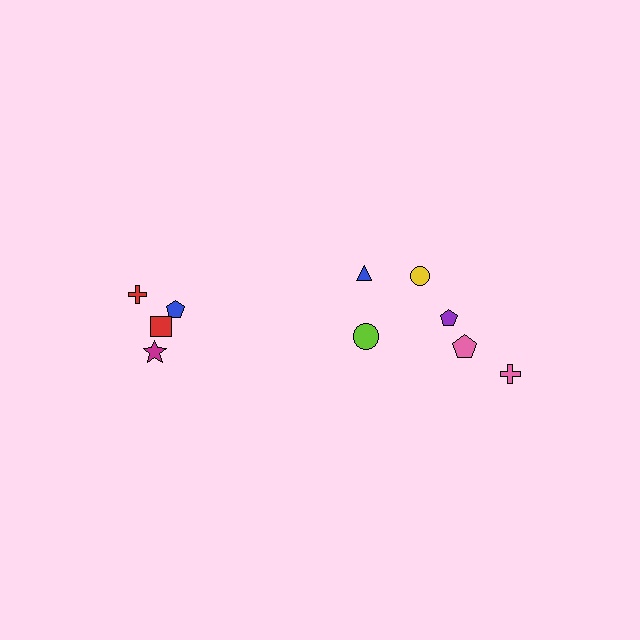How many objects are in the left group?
There are 4 objects.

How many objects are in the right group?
There are 6 objects.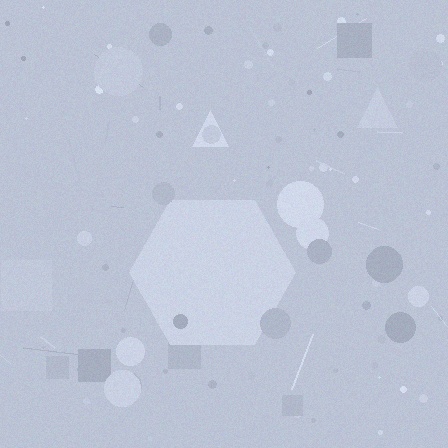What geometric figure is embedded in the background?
A hexagon is embedded in the background.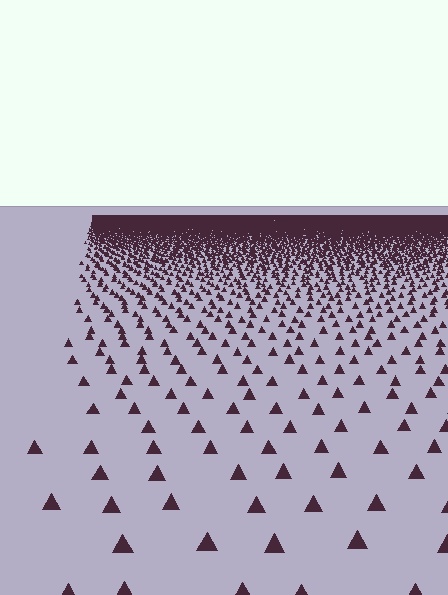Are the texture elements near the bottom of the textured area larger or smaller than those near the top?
Larger. Near the bottom, elements are closer to the viewer and appear at a bigger on-screen size.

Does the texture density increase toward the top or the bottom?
Density increases toward the top.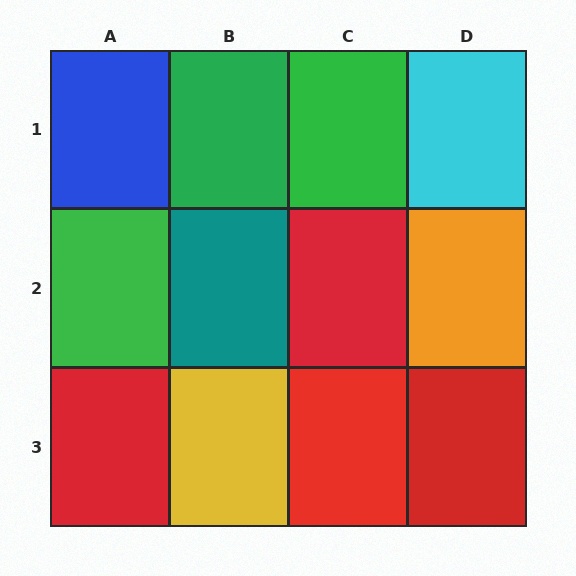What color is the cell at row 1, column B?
Green.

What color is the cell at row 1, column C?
Green.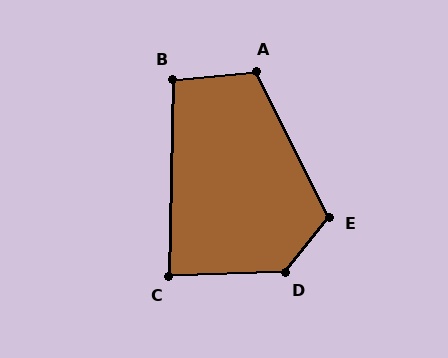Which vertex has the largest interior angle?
D, at approximately 130 degrees.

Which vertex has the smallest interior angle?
C, at approximately 87 degrees.